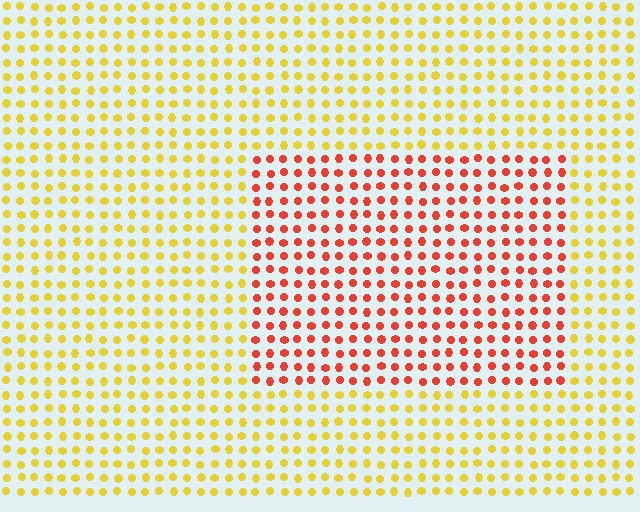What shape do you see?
I see a rectangle.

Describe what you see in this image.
The image is filled with small yellow elements in a uniform arrangement. A rectangle-shaped region is visible where the elements are tinted to a slightly different hue, forming a subtle color boundary.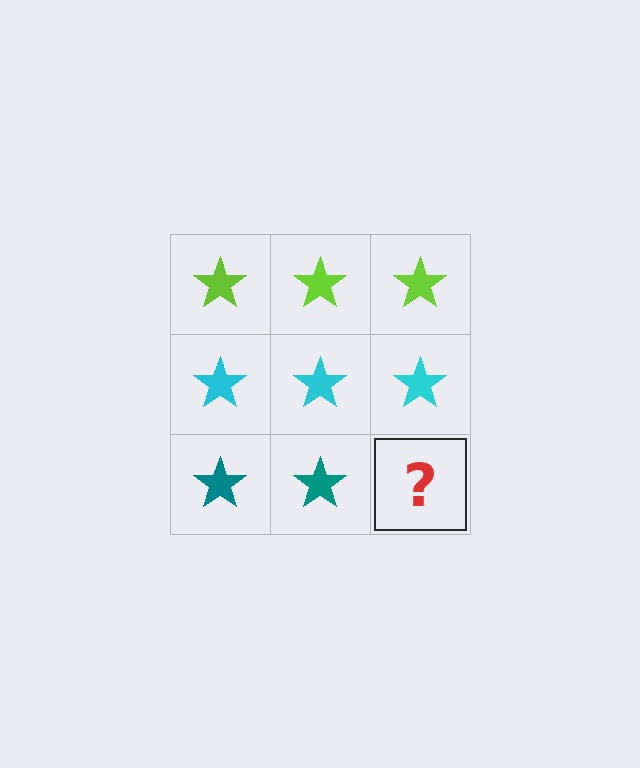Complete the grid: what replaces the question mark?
The question mark should be replaced with a teal star.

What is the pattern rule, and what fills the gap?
The rule is that each row has a consistent color. The gap should be filled with a teal star.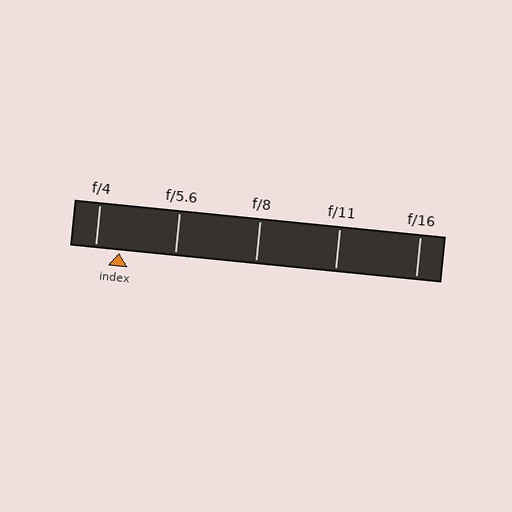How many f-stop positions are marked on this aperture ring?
There are 5 f-stop positions marked.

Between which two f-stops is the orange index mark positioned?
The index mark is between f/4 and f/5.6.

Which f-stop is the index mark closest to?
The index mark is closest to f/4.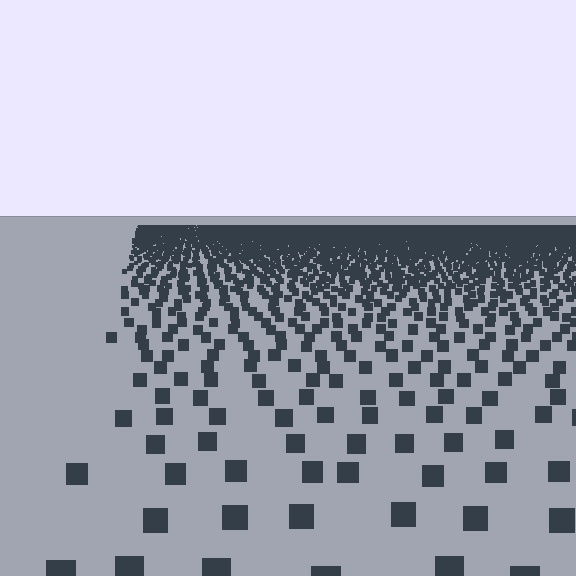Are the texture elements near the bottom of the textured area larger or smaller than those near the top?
Larger. Near the bottom, elements are closer to the viewer and appear at a bigger on-screen size.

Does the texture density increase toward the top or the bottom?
Density increases toward the top.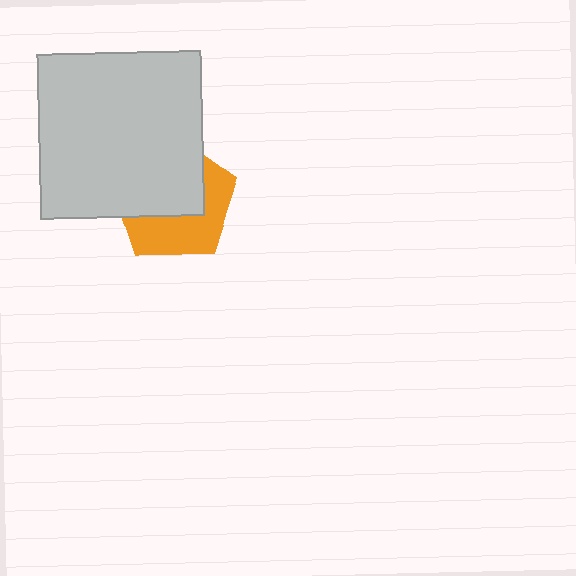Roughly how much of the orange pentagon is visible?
About half of it is visible (roughly 45%).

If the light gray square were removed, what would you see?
You would see the complete orange pentagon.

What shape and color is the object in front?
The object in front is a light gray square.